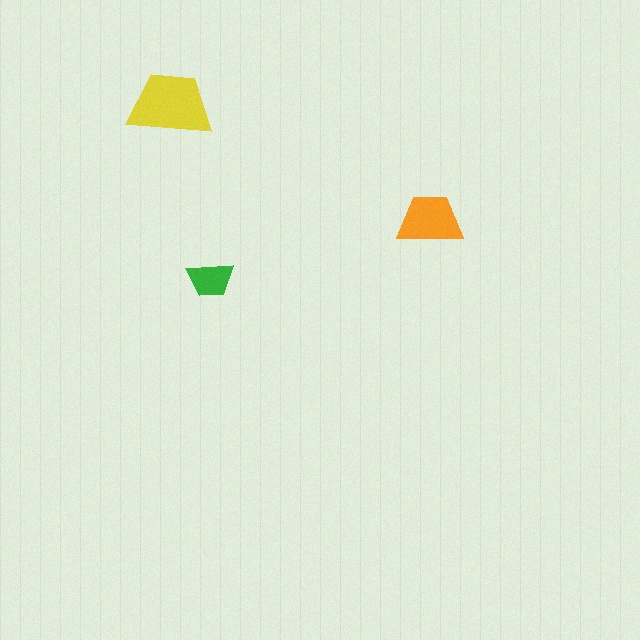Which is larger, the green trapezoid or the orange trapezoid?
The orange one.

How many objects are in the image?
There are 3 objects in the image.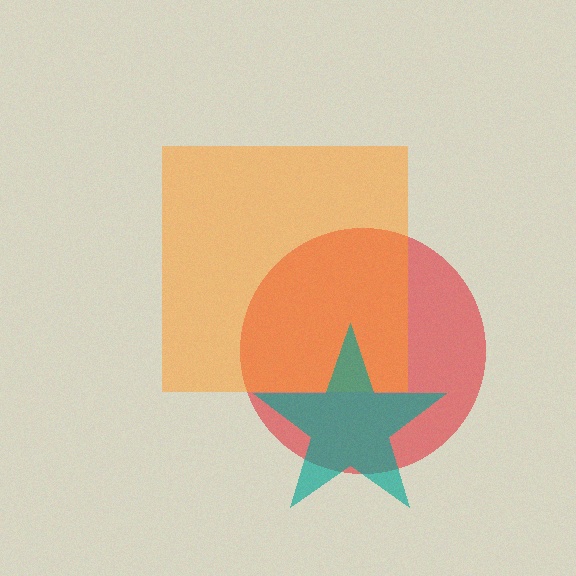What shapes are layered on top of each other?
The layered shapes are: a red circle, an orange square, a teal star.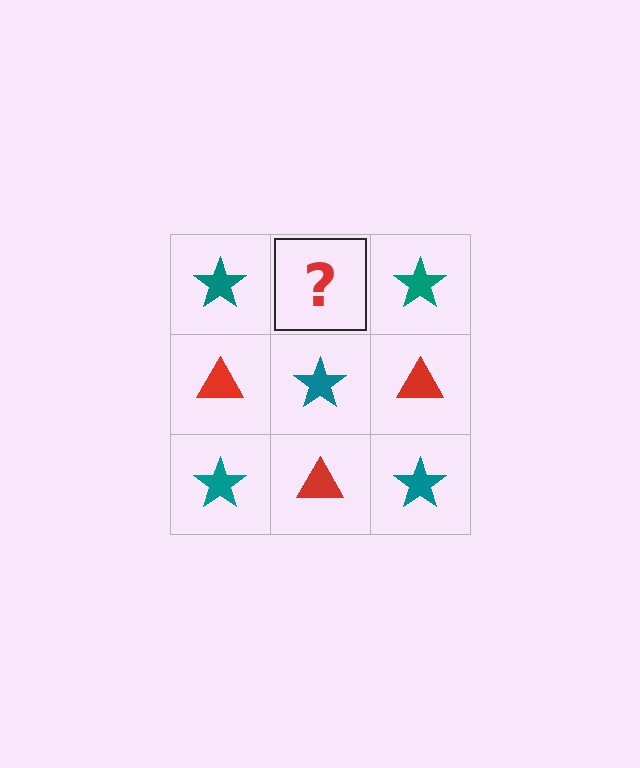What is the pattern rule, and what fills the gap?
The rule is that it alternates teal star and red triangle in a checkerboard pattern. The gap should be filled with a red triangle.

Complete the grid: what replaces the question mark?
The question mark should be replaced with a red triangle.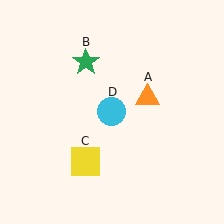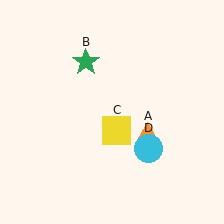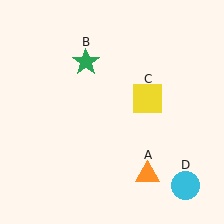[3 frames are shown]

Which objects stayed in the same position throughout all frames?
Green star (object B) remained stationary.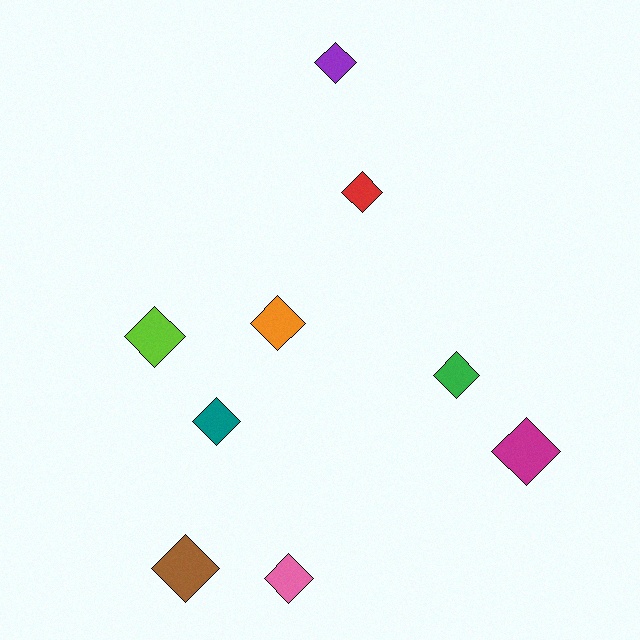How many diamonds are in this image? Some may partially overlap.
There are 9 diamonds.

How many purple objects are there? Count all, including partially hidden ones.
There is 1 purple object.